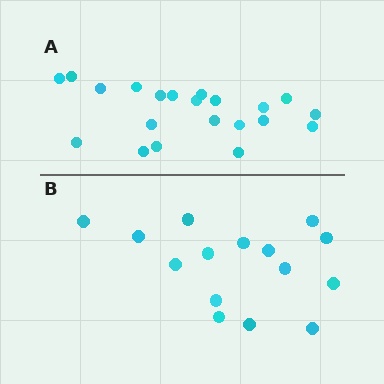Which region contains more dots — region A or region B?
Region A (the top region) has more dots.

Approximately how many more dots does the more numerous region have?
Region A has about 6 more dots than region B.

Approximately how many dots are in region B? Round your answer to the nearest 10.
About 20 dots. (The exact count is 15, which rounds to 20.)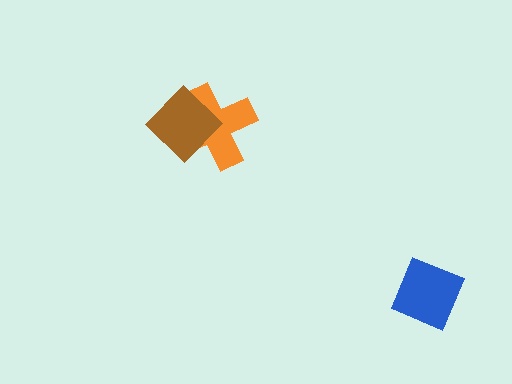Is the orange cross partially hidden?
Yes, it is partially covered by another shape.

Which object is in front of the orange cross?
The brown diamond is in front of the orange cross.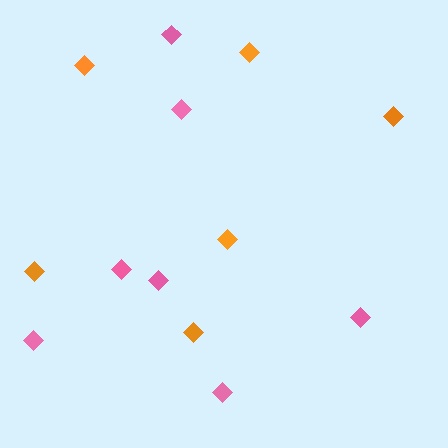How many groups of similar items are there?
There are 2 groups: one group of pink diamonds (7) and one group of orange diamonds (6).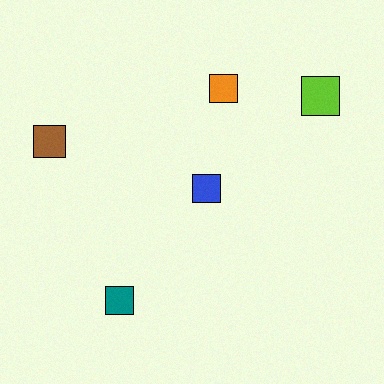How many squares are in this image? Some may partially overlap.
There are 5 squares.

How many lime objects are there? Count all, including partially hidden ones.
There is 1 lime object.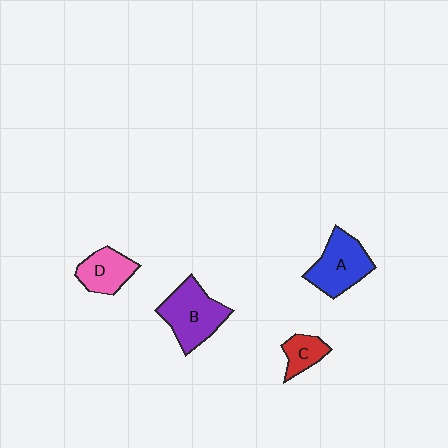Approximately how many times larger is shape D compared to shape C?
Approximately 1.5 times.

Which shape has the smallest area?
Shape C (red).